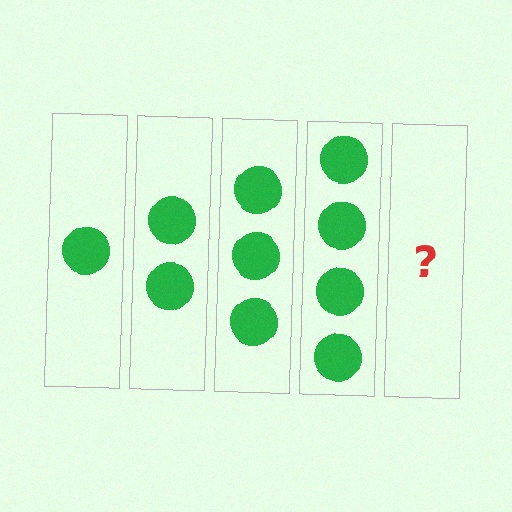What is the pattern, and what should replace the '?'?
The pattern is that each step adds one more circle. The '?' should be 5 circles.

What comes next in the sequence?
The next element should be 5 circles.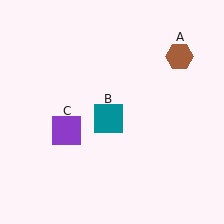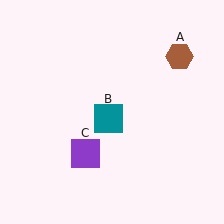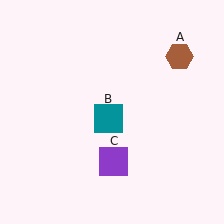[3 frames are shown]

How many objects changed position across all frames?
1 object changed position: purple square (object C).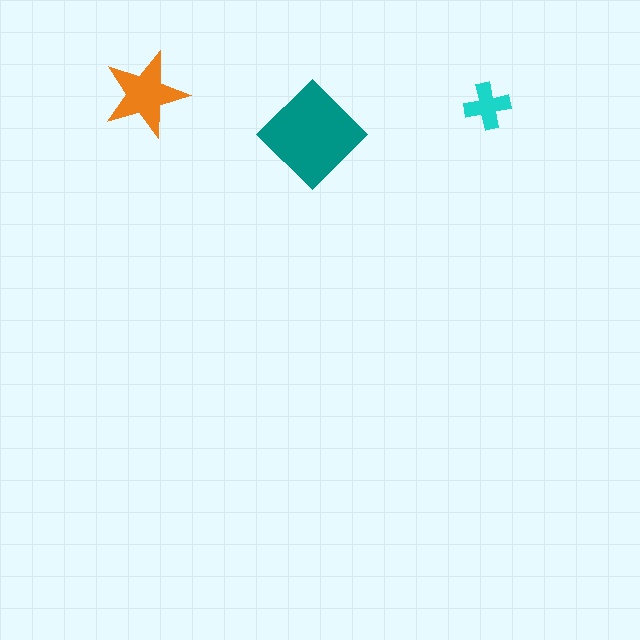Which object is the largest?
The teal diamond.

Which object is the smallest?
The cyan cross.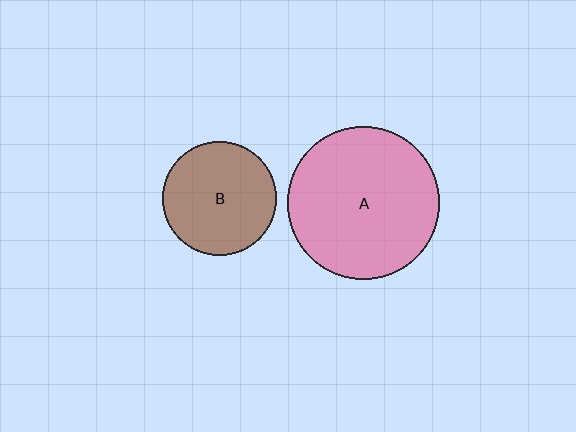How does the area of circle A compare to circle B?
Approximately 1.8 times.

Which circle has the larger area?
Circle A (pink).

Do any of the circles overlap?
No, none of the circles overlap.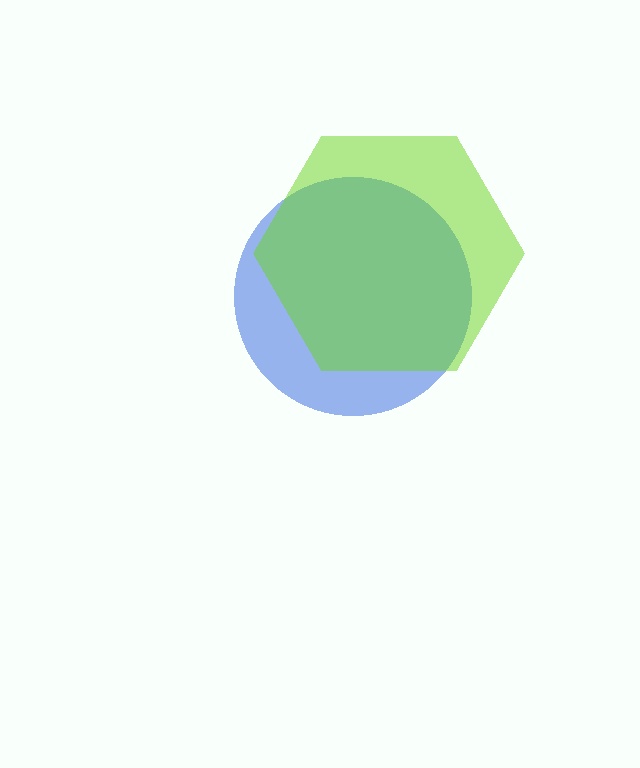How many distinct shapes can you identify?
There are 2 distinct shapes: a blue circle, a lime hexagon.